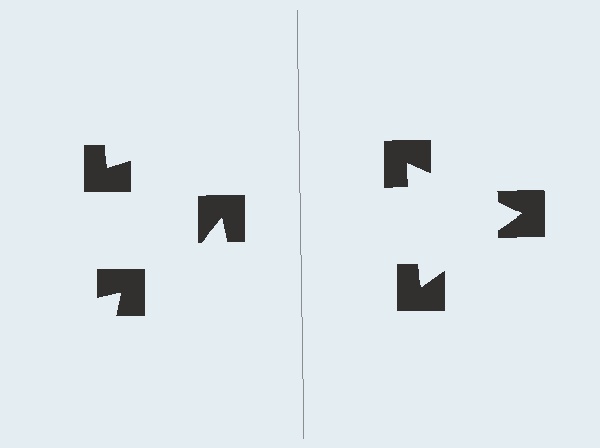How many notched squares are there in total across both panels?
6 — 3 on each side.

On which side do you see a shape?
An illusory triangle appears on the right side. On the left side the wedge cuts are rotated, so no coherent shape forms.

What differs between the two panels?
The notched squares are positioned identically on both sides; only the wedge orientations differ. On the right they align to a triangle; on the left they are misaligned.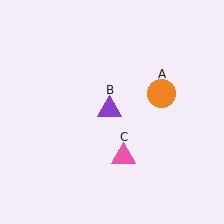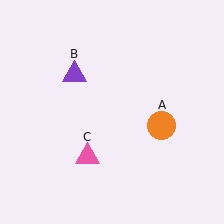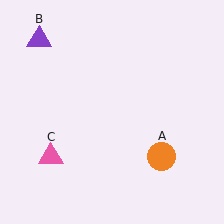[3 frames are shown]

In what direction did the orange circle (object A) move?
The orange circle (object A) moved down.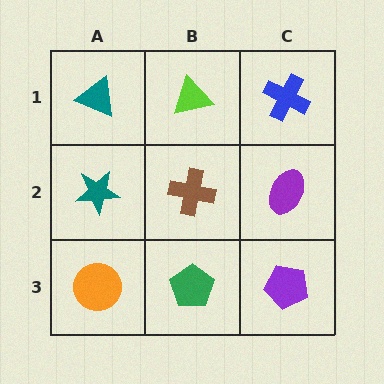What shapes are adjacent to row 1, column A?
A teal star (row 2, column A), a lime triangle (row 1, column B).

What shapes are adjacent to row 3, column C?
A purple ellipse (row 2, column C), a green pentagon (row 3, column B).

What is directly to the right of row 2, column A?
A brown cross.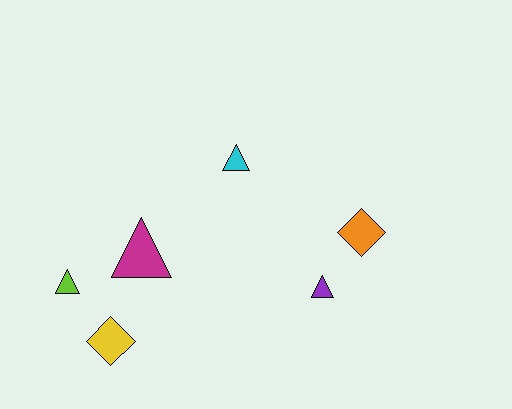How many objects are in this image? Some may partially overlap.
There are 6 objects.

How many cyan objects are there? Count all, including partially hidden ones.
There is 1 cyan object.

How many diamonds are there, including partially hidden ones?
There are 2 diamonds.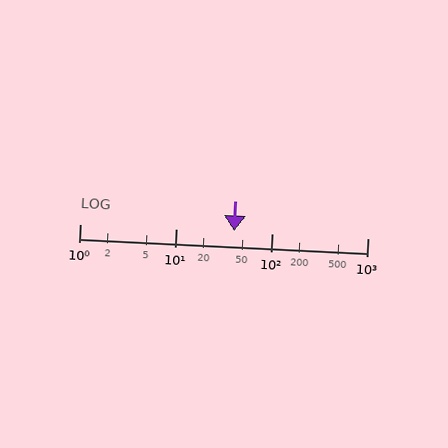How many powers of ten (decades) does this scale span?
The scale spans 3 decades, from 1 to 1000.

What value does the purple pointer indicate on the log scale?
The pointer indicates approximately 41.